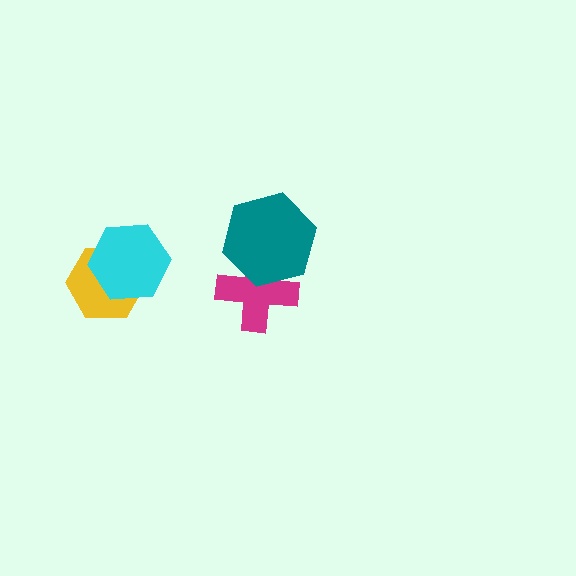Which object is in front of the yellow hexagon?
The cyan hexagon is in front of the yellow hexagon.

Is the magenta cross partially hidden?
Yes, it is partially covered by another shape.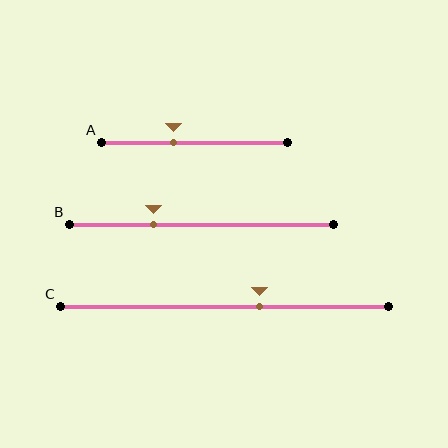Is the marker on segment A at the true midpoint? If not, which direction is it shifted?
No, the marker on segment A is shifted to the left by about 11% of the segment length.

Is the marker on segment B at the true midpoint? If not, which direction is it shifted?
No, the marker on segment B is shifted to the left by about 18% of the segment length.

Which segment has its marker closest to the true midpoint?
Segment C has its marker closest to the true midpoint.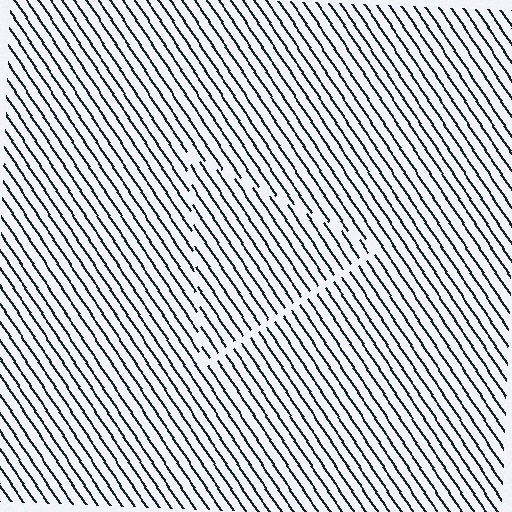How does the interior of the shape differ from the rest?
The interior of the shape contains the same grating, shifted by half a period — the contour is defined by the phase discontinuity where line-ends from the inner and outer gratings abut.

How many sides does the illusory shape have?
3 sides — the line-ends trace a triangle.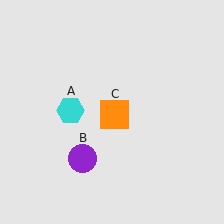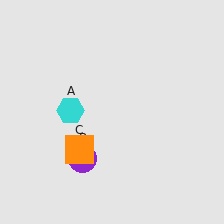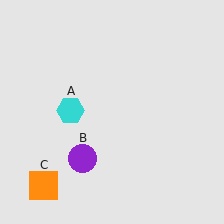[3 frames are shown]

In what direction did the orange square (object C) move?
The orange square (object C) moved down and to the left.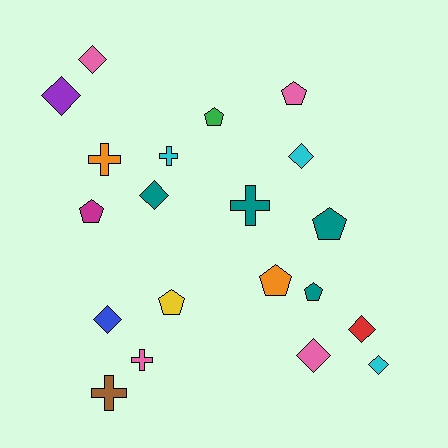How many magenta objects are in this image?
There is 1 magenta object.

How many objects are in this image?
There are 20 objects.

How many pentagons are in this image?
There are 7 pentagons.